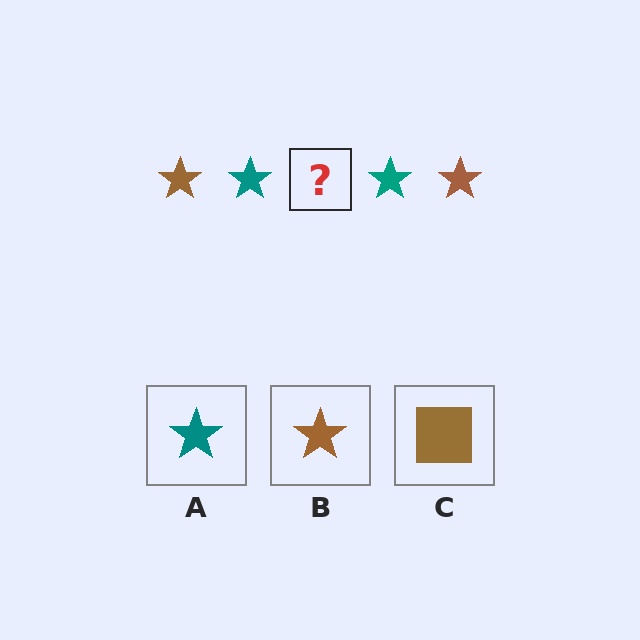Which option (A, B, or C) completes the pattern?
B.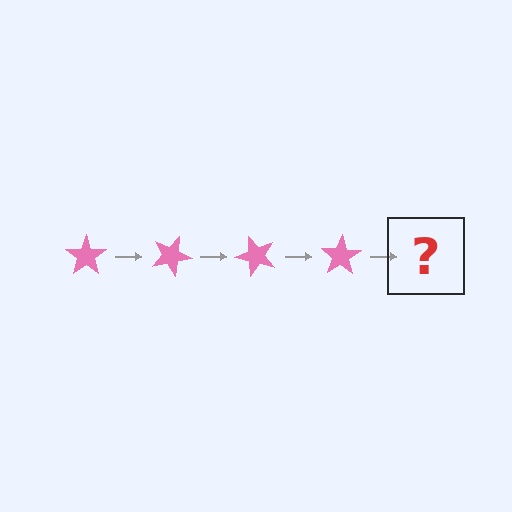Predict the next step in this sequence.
The next step is a pink star rotated 100 degrees.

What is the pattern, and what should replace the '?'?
The pattern is that the star rotates 25 degrees each step. The '?' should be a pink star rotated 100 degrees.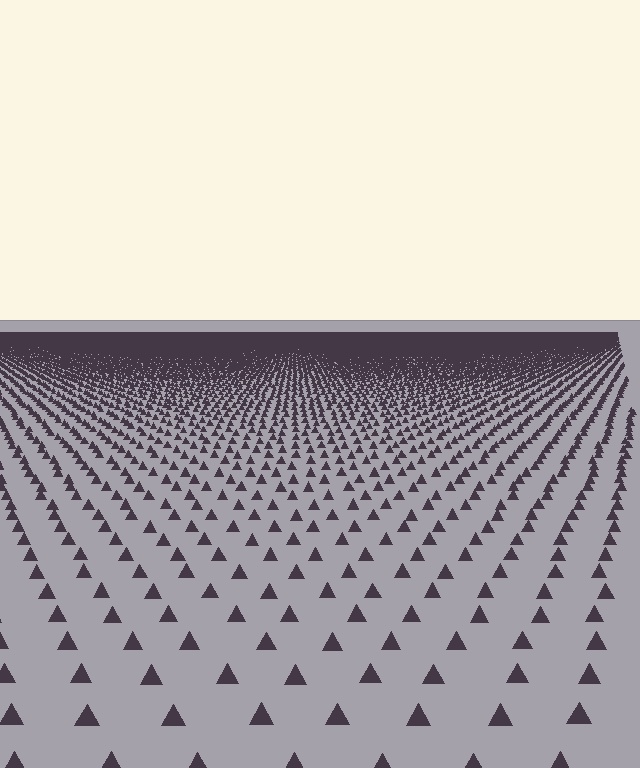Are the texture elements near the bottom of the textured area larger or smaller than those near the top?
Larger. Near the bottom, elements are closer to the viewer and appear at a bigger on-screen size.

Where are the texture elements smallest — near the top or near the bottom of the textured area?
Near the top.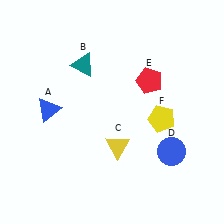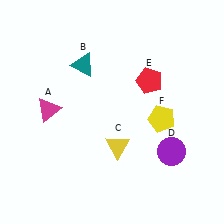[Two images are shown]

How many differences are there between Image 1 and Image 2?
There are 2 differences between the two images.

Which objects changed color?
A changed from blue to magenta. D changed from blue to purple.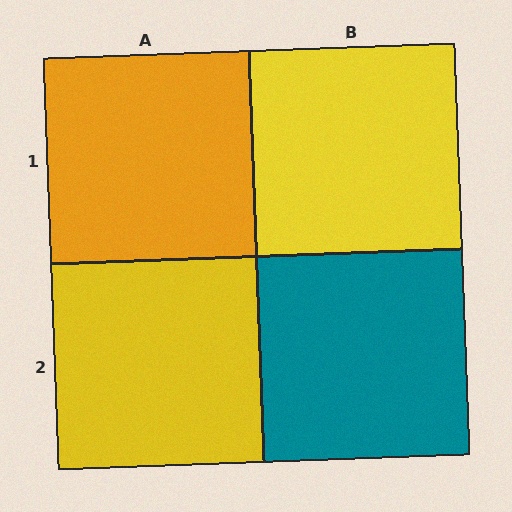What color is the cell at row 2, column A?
Yellow.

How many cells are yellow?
2 cells are yellow.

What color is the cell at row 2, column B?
Teal.